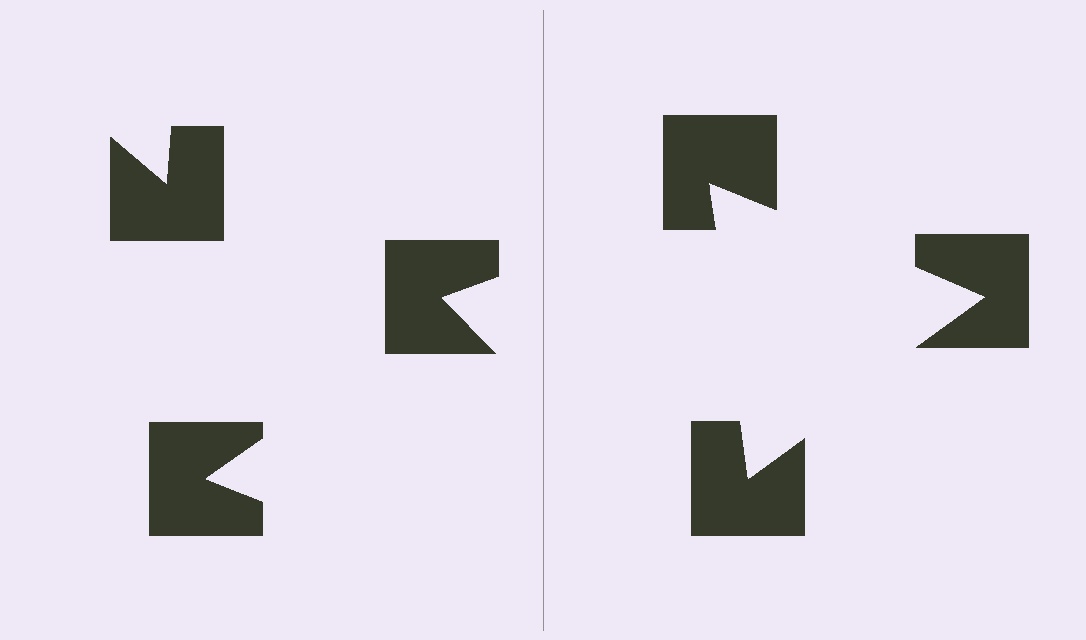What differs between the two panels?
The notched squares are positioned identically on both sides; only the wedge orientations differ. On the right they align to a triangle; on the left they are misaligned.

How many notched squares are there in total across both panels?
6 — 3 on each side.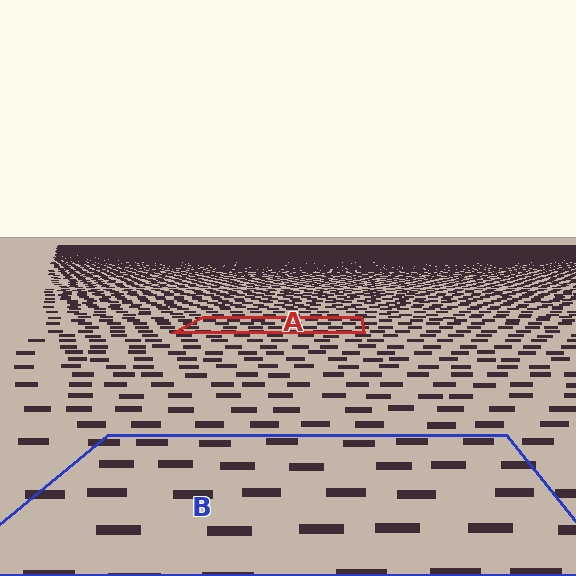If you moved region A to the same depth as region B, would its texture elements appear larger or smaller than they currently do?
They would appear larger. At a closer depth, the same texture elements are projected at a bigger on-screen size.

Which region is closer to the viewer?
Region B is closer. The texture elements there are larger and more spread out.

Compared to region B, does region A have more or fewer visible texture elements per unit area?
Region A has more texture elements per unit area — they are packed more densely because it is farther away.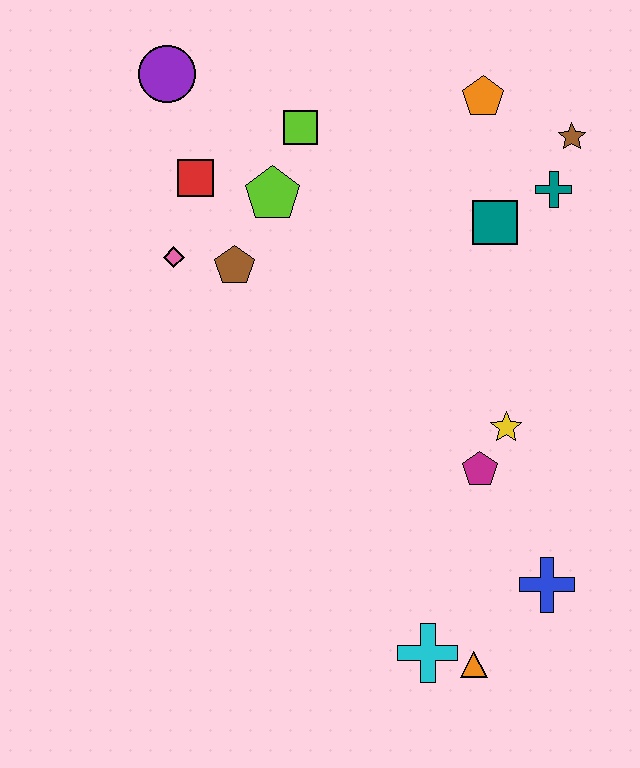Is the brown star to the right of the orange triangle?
Yes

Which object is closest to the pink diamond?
The brown pentagon is closest to the pink diamond.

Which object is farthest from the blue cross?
The purple circle is farthest from the blue cross.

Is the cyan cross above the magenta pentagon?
No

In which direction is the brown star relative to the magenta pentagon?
The brown star is above the magenta pentagon.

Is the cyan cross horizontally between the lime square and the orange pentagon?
Yes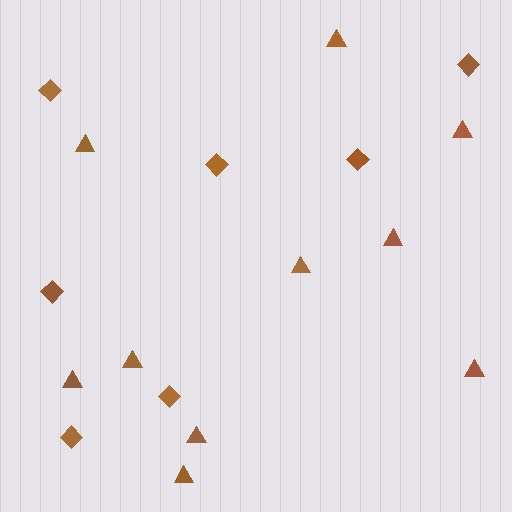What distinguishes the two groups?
There are 2 groups: one group of triangles (10) and one group of diamonds (7).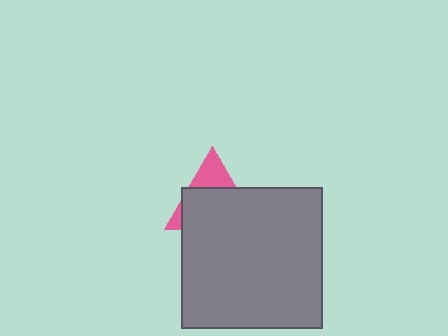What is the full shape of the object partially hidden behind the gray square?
The partially hidden object is a pink triangle.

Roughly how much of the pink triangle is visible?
A small part of it is visible (roughly 31%).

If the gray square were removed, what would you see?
You would see the complete pink triangle.